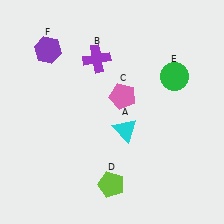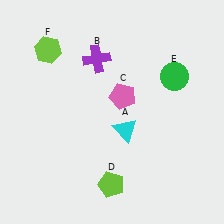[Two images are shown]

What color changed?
The hexagon (F) changed from purple in Image 1 to lime in Image 2.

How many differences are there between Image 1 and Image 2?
There is 1 difference between the two images.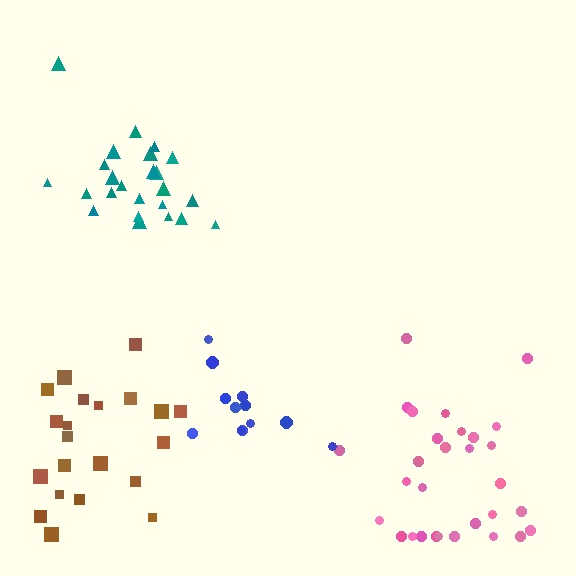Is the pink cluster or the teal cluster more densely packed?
Teal.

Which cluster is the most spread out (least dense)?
Blue.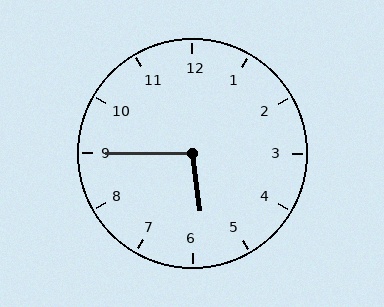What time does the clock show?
5:45.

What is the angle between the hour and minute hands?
Approximately 98 degrees.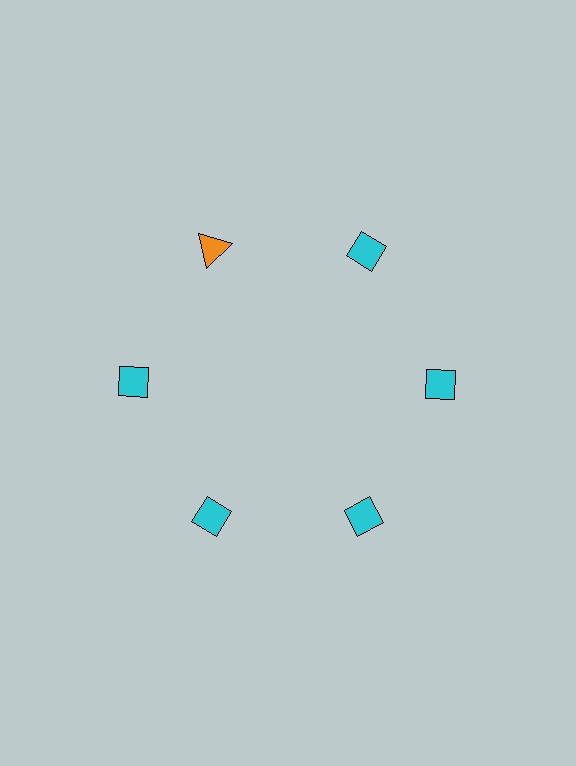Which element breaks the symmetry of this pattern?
The orange triangle at roughly the 11 o'clock position breaks the symmetry. All other shapes are cyan diamonds.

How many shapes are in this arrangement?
There are 6 shapes arranged in a ring pattern.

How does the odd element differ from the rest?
It differs in both color (orange instead of cyan) and shape (triangle instead of diamond).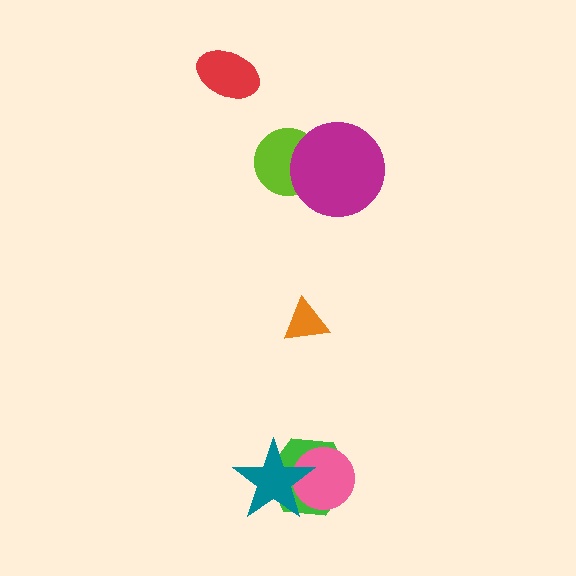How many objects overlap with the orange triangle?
0 objects overlap with the orange triangle.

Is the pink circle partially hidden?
Yes, it is partially covered by another shape.